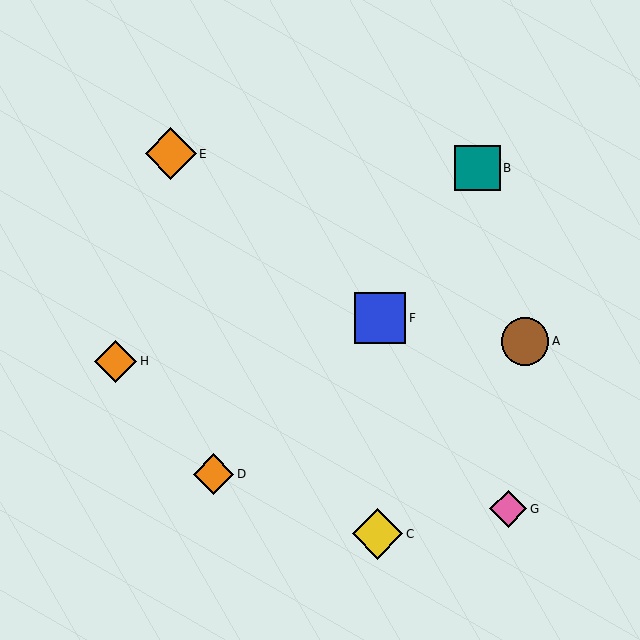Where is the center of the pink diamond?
The center of the pink diamond is at (508, 509).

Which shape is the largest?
The blue square (labeled F) is the largest.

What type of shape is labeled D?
Shape D is an orange diamond.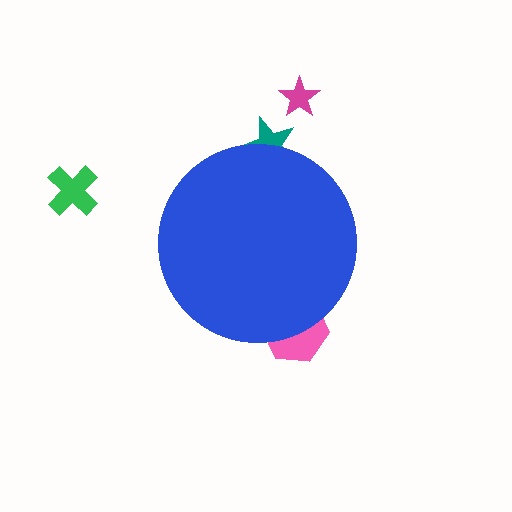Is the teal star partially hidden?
Yes, the teal star is partially hidden behind the blue circle.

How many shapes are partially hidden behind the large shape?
2 shapes are partially hidden.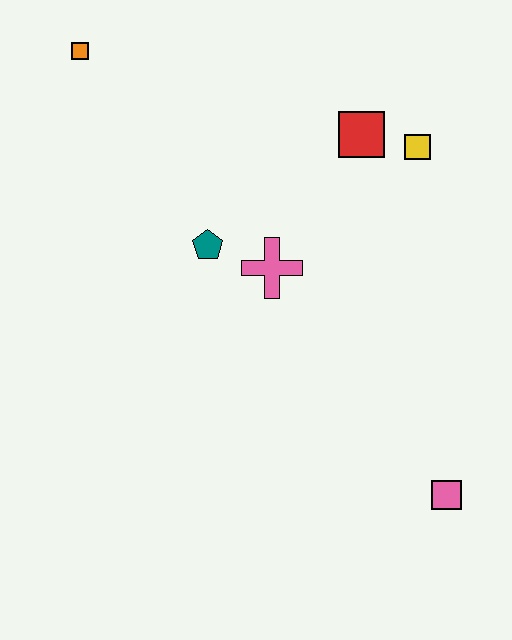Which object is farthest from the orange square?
The pink square is farthest from the orange square.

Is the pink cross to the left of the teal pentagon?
No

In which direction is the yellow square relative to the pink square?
The yellow square is above the pink square.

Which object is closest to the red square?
The yellow square is closest to the red square.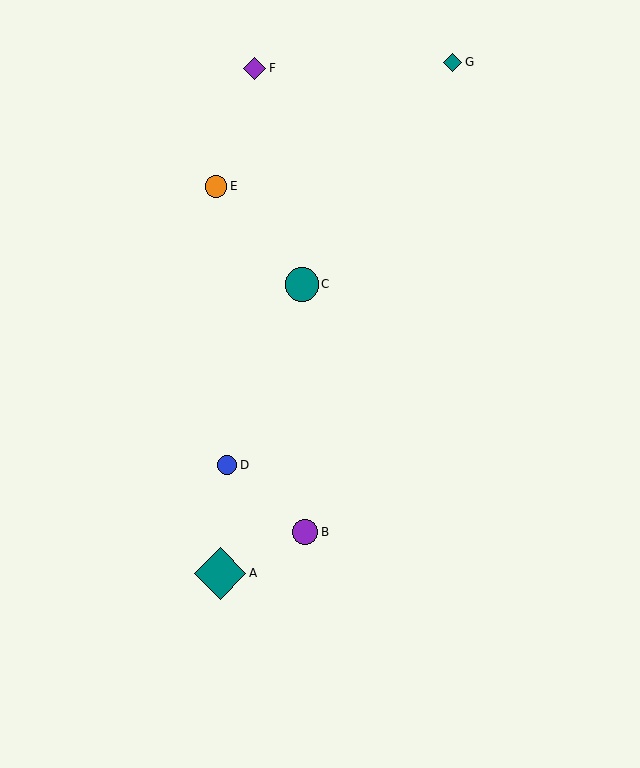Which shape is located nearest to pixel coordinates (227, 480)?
The blue circle (labeled D) at (227, 465) is nearest to that location.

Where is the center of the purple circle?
The center of the purple circle is at (305, 532).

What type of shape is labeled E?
Shape E is an orange circle.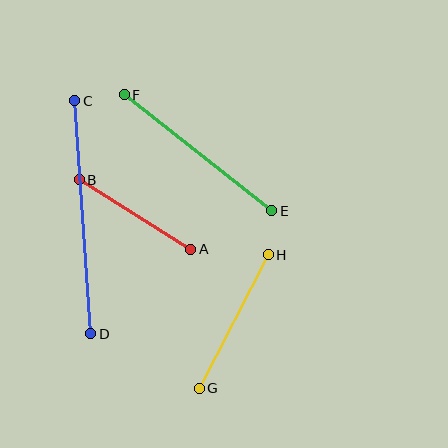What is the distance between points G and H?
The distance is approximately 151 pixels.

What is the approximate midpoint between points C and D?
The midpoint is at approximately (83, 217) pixels.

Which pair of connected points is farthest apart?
Points C and D are farthest apart.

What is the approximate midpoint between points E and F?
The midpoint is at approximately (198, 153) pixels.